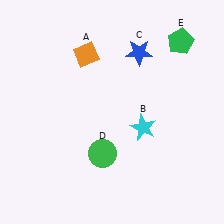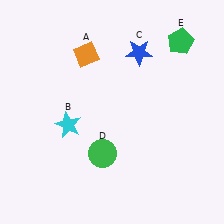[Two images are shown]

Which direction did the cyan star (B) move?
The cyan star (B) moved left.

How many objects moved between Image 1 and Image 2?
1 object moved between the two images.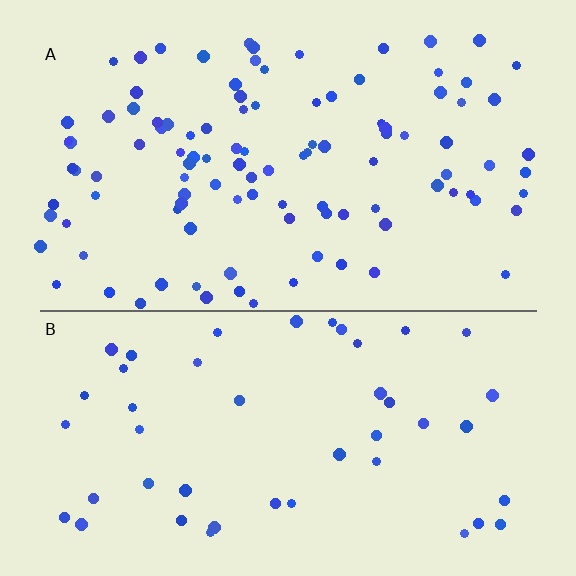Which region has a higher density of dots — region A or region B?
A (the top).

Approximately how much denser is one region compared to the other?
Approximately 2.3× — region A over region B.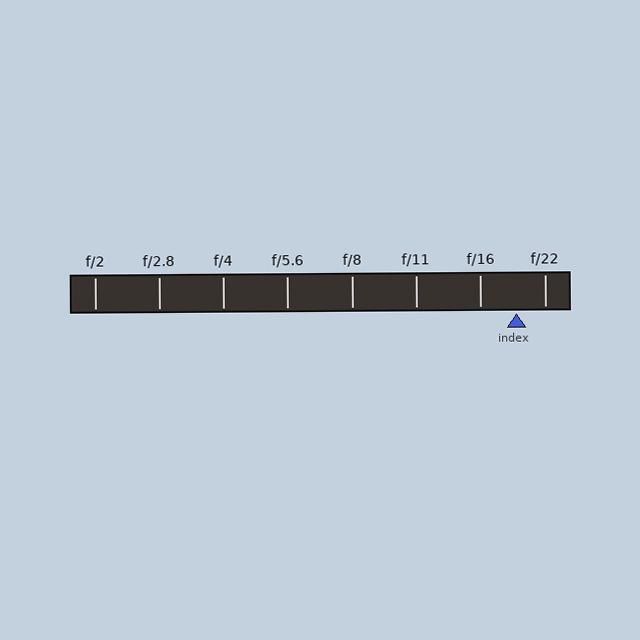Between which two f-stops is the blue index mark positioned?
The index mark is between f/16 and f/22.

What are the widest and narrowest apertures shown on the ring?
The widest aperture shown is f/2 and the narrowest is f/22.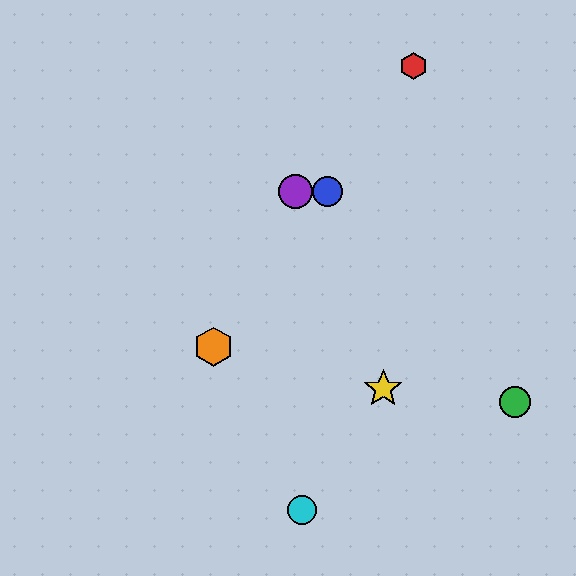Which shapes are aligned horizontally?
The blue circle, the purple circle are aligned horizontally.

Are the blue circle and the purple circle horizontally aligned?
Yes, both are at y≈192.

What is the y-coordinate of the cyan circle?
The cyan circle is at y≈510.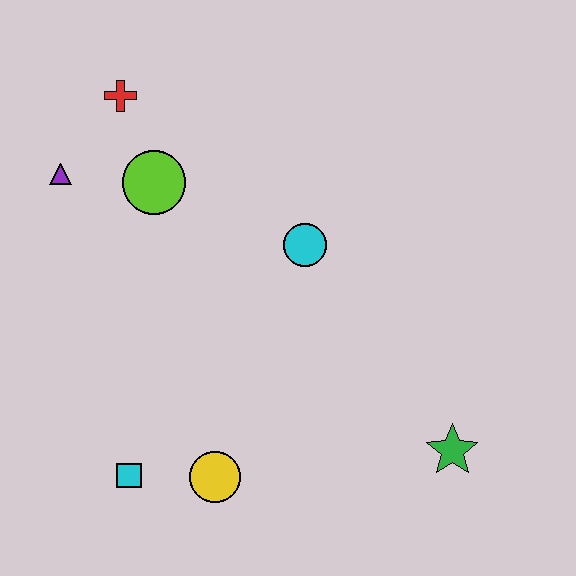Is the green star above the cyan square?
Yes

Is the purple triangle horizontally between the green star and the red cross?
No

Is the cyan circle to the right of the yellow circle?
Yes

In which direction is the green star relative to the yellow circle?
The green star is to the right of the yellow circle.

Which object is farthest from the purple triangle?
The green star is farthest from the purple triangle.